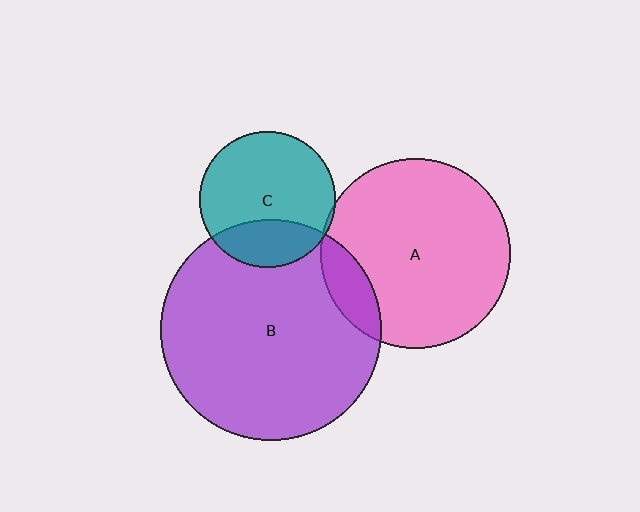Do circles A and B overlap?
Yes.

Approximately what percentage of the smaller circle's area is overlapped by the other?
Approximately 10%.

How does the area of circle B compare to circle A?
Approximately 1.4 times.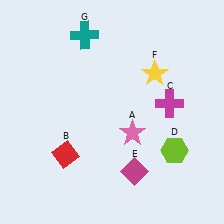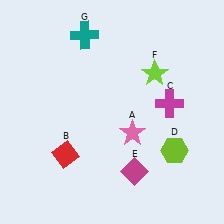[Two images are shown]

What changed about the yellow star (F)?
In Image 1, F is yellow. In Image 2, it changed to lime.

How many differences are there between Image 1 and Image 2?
There is 1 difference between the two images.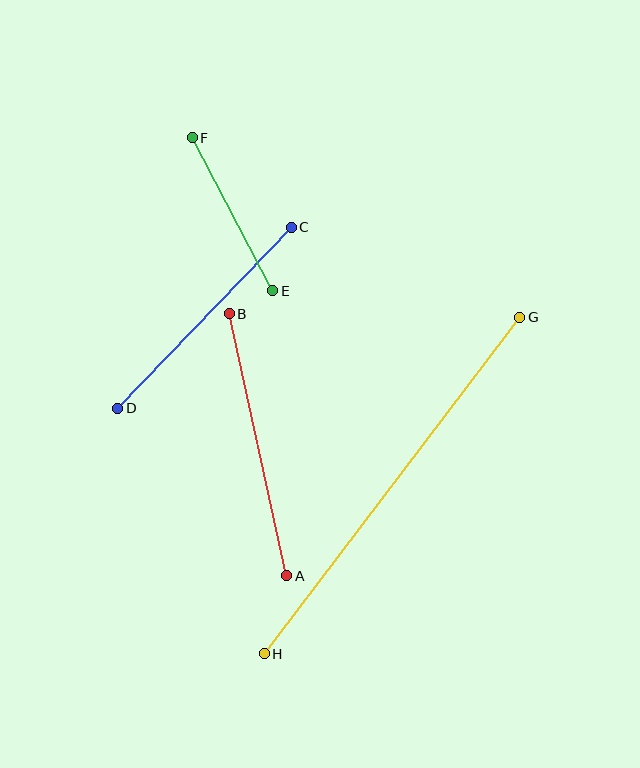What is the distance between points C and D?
The distance is approximately 251 pixels.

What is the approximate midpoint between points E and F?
The midpoint is at approximately (233, 214) pixels.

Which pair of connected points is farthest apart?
Points G and H are farthest apart.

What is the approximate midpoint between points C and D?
The midpoint is at approximately (204, 318) pixels.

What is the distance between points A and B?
The distance is approximately 269 pixels.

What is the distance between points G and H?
The distance is approximately 423 pixels.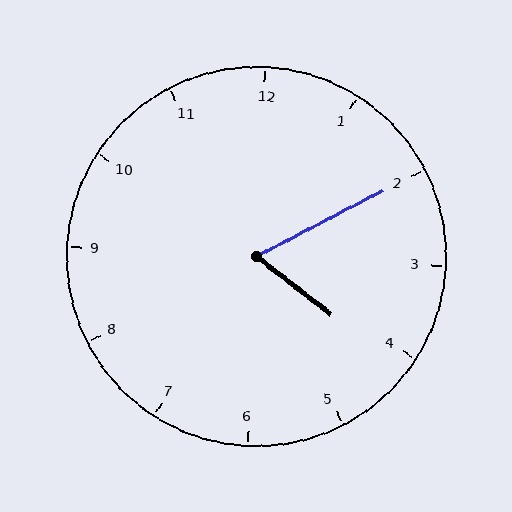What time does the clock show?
4:10.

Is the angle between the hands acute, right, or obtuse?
It is acute.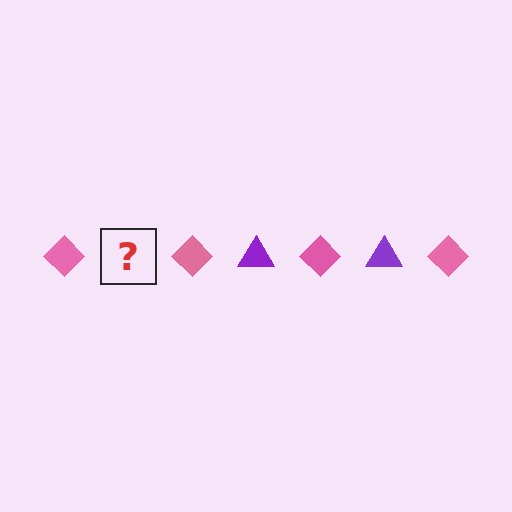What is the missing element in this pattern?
The missing element is a purple triangle.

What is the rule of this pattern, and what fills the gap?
The rule is that the pattern alternates between pink diamond and purple triangle. The gap should be filled with a purple triangle.